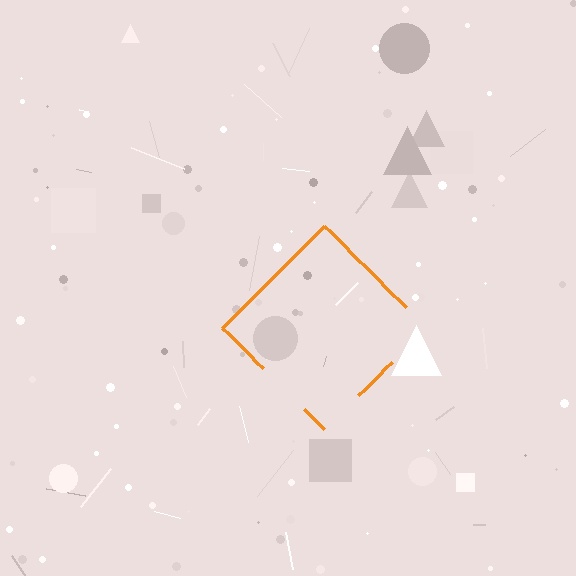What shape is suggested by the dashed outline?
The dashed outline suggests a diamond.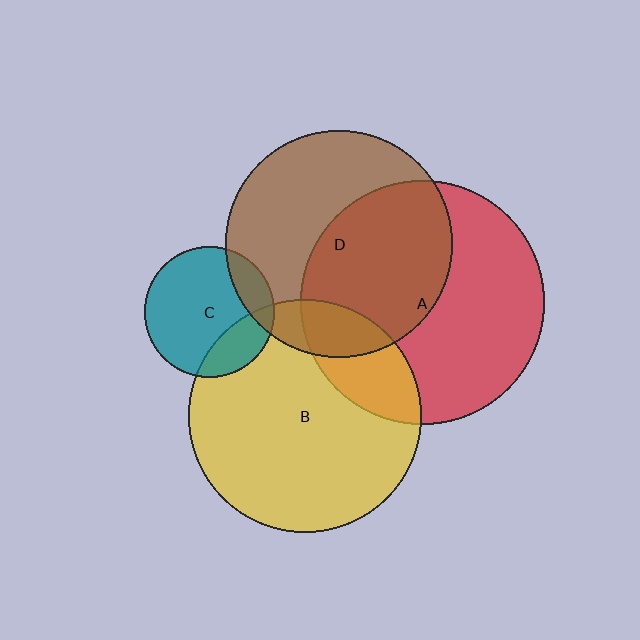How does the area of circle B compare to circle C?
Approximately 3.2 times.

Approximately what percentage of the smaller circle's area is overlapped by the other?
Approximately 25%.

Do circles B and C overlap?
Yes.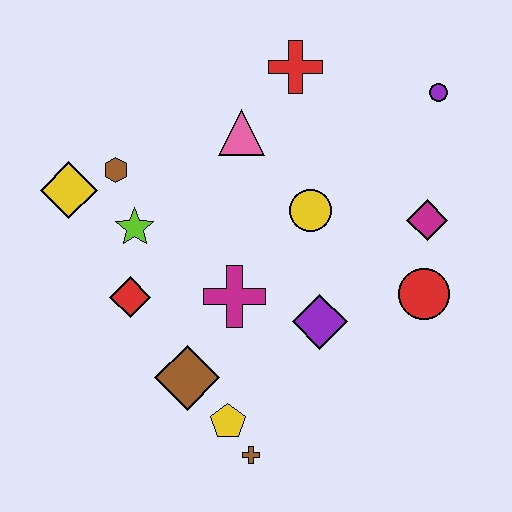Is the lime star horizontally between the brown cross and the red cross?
No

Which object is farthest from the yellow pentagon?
The purple circle is farthest from the yellow pentagon.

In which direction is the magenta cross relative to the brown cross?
The magenta cross is above the brown cross.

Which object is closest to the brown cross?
The yellow pentagon is closest to the brown cross.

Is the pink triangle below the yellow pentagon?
No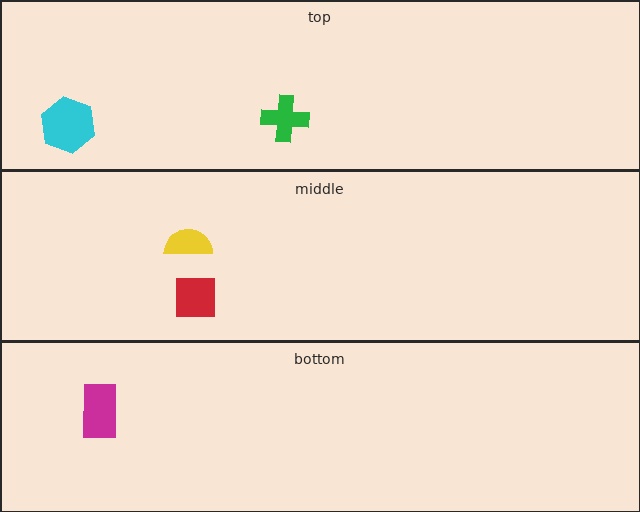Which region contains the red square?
The middle region.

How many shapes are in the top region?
2.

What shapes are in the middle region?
The red square, the yellow semicircle.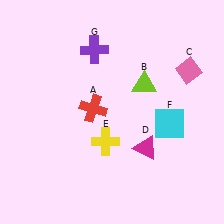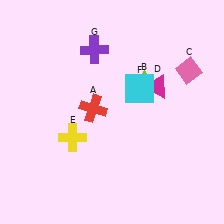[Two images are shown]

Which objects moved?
The objects that moved are: the magenta triangle (D), the yellow cross (E), the cyan square (F).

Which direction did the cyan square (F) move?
The cyan square (F) moved up.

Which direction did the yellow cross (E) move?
The yellow cross (E) moved left.